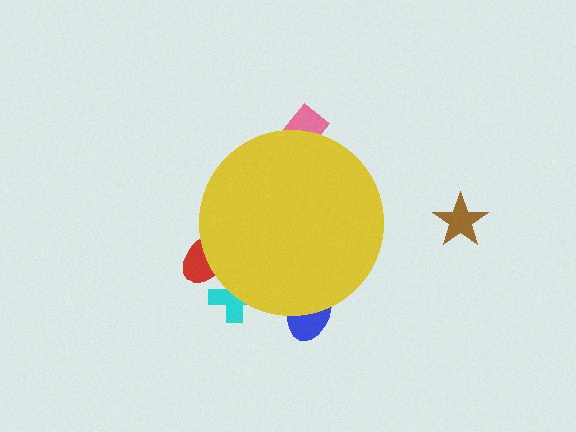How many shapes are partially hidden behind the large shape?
4 shapes are partially hidden.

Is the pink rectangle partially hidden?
Yes, the pink rectangle is partially hidden behind the yellow circle.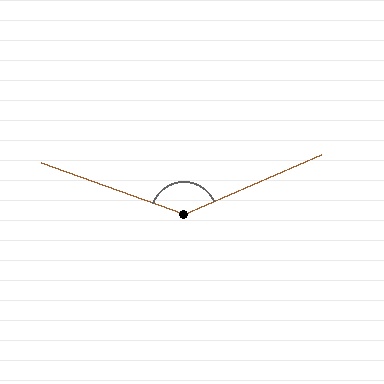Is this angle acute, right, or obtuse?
It is obtuse.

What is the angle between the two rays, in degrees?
Approximately 137 degrees.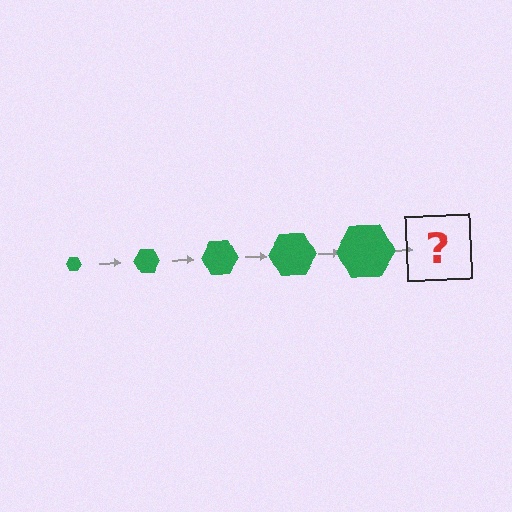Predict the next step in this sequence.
The next step is a green hexagon, larger than the previous one.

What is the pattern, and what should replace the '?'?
The pattern is that the hexagon gets progressively larger each step. The '?' should be a green hexagon, larger than the previous one.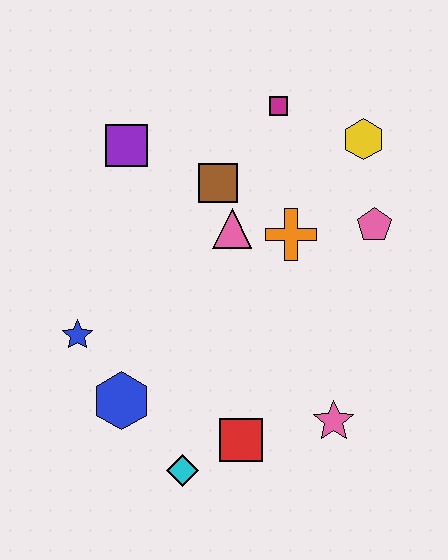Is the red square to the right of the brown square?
Yes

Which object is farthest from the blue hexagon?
The yellow hexagon is farthest from the blue hexagon.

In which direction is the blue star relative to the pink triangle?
The blue star is to the left of the pink triangle.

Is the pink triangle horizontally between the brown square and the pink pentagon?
Yes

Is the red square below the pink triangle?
Yes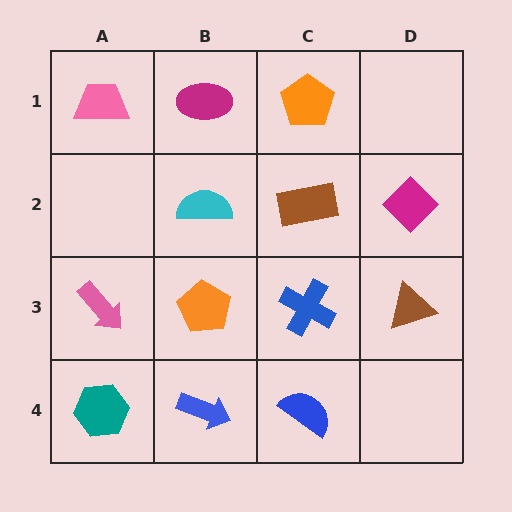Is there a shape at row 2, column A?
No, that cell is empty.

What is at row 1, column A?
A pink trapezoid.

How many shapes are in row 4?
3 shapes.